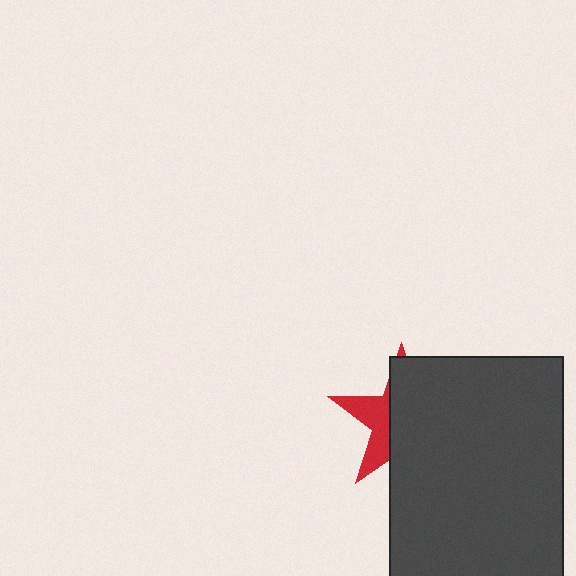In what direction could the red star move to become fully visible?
The red star could move left. That would shift it out from behind the dark gray rectangle entirely.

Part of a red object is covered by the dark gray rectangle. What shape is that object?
It is a star.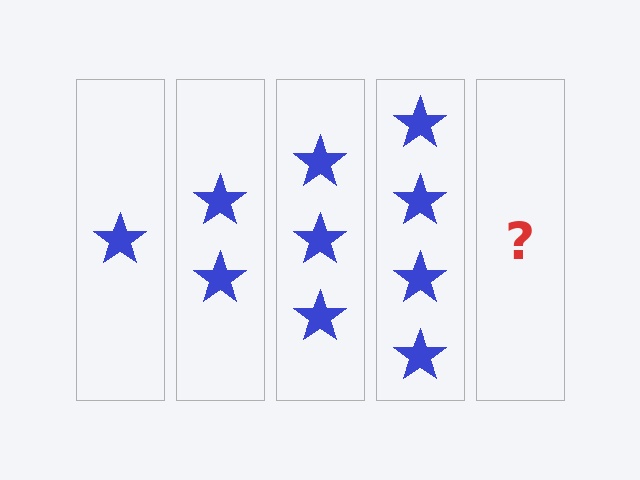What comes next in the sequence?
The next element should be 5 stars.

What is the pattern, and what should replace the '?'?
The pattern is that each step adds one more star. The '?' should be 5 stars.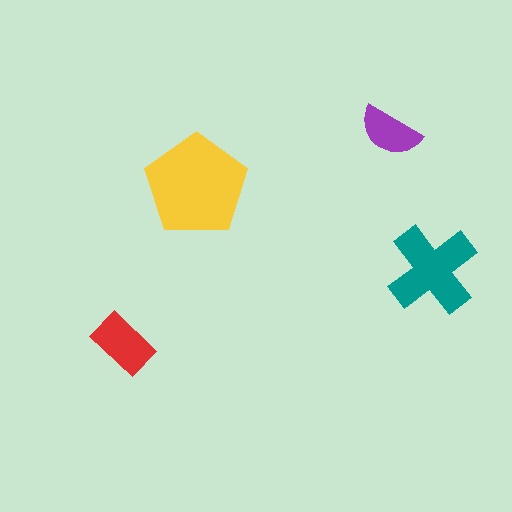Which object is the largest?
The yellow pentagon.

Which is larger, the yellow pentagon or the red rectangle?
The yellow pentagon.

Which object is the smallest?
The purple semicircle.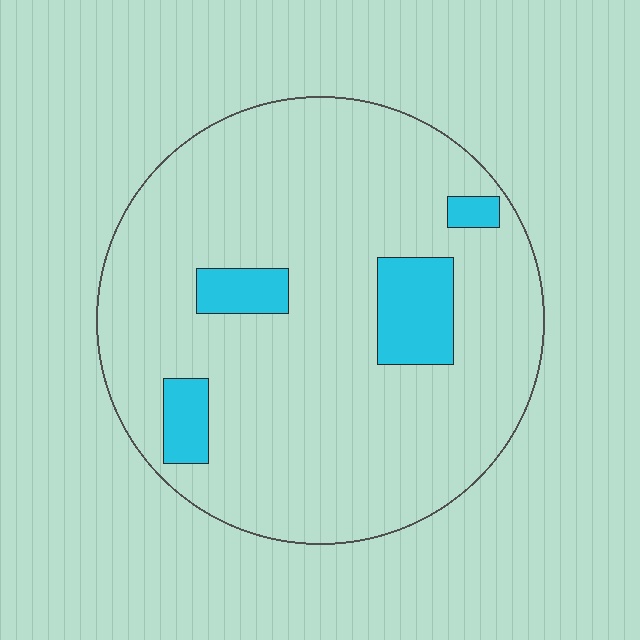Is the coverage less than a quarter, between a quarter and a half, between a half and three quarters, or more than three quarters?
Less than a quarter.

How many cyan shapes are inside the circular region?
4.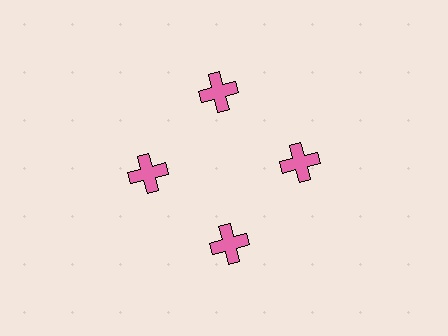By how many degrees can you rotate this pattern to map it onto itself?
The pattern maps onto itself every 90 degrees of rotation.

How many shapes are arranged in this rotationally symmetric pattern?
There are 4 shapes, arranged in 4 groups of 1.